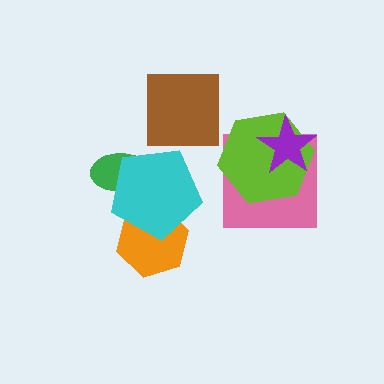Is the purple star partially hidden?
No, no other shape covers it.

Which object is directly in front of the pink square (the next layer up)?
The lime hexagon is directly in front of the pink square.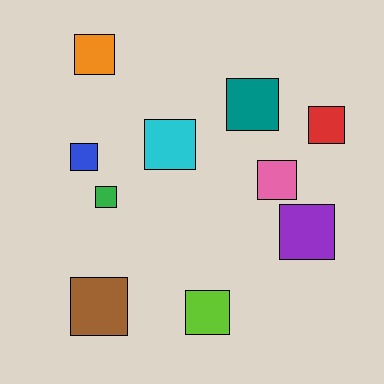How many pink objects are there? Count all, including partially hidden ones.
There is 1 pink object.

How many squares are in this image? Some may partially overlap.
There are 10 squares.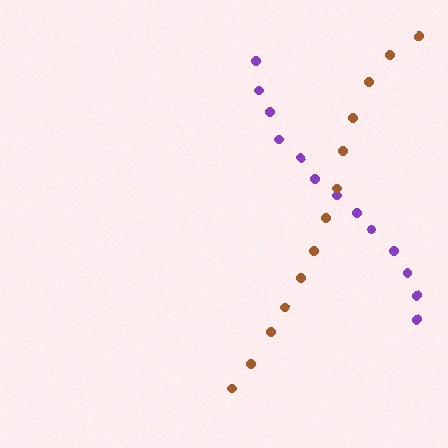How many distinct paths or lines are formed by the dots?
There are 2 distinct paths.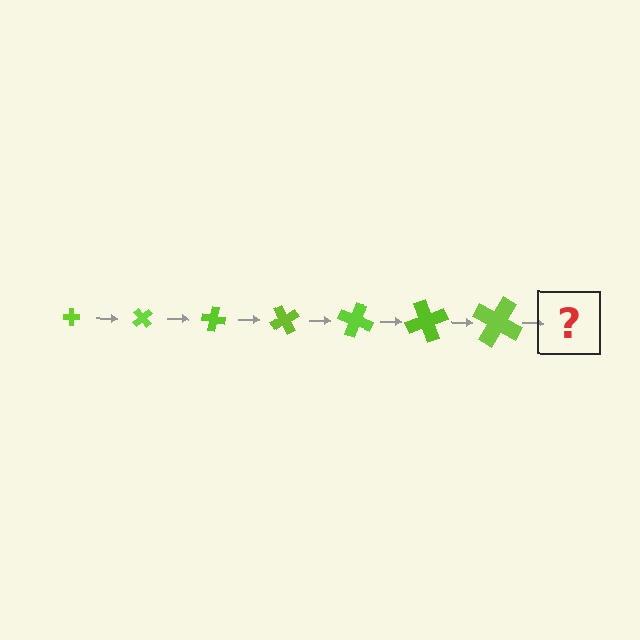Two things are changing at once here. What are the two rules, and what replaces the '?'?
The two rules are that the cross grows larger each step and it rotates 50 degrees each step. The '?' should be a cross, larger than the previous one and rotated 350 degrees from the start.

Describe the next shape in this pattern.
It should be a cross, larger than the previous one and rotated 350 degrees from the start.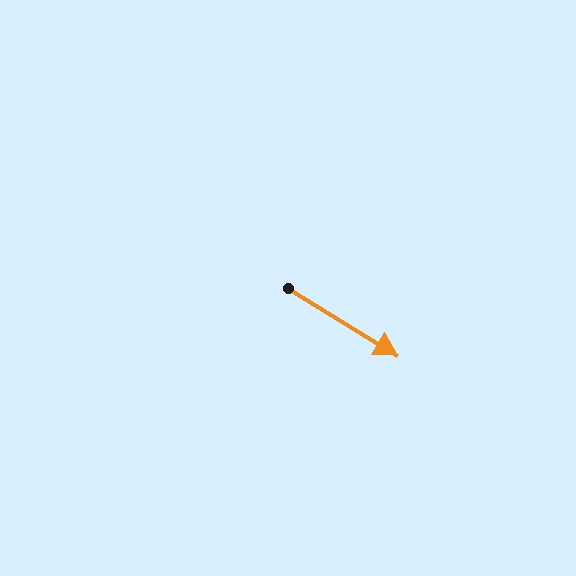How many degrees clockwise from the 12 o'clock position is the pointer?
Approximately 122 degrees.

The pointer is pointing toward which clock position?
Roughly 4 o'clock.